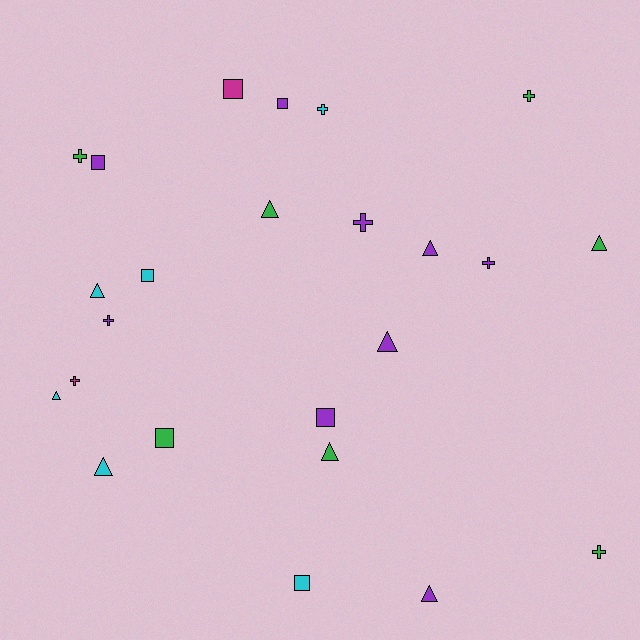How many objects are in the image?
There are 24 objects.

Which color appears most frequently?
Purple, with 9 objects.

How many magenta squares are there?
There is 1 magenta square.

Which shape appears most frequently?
Triangle, with 9 objects.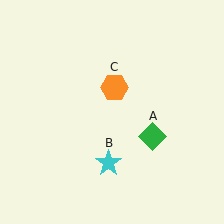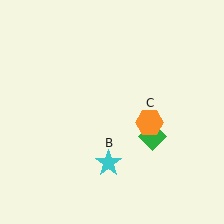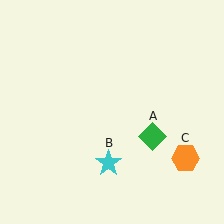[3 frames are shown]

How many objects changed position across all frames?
1 object changed position: orange hexagon (object C).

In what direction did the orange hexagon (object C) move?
The orange hexagon (object C) moved down and to the right.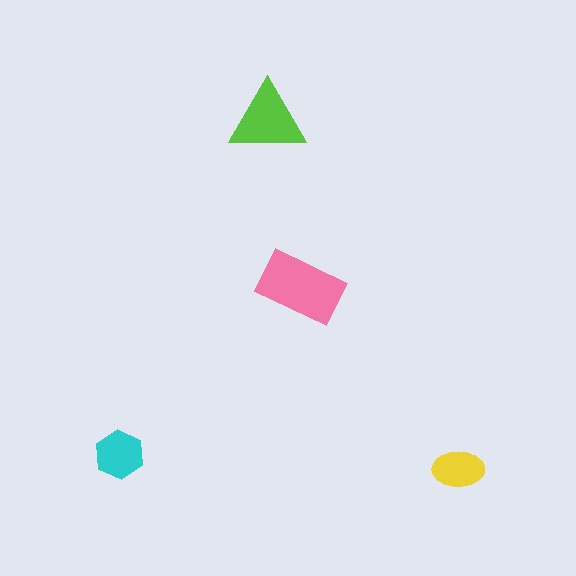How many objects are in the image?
There are 4 objects in the image.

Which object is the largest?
The pink rectangle.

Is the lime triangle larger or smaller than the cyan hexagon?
Larger.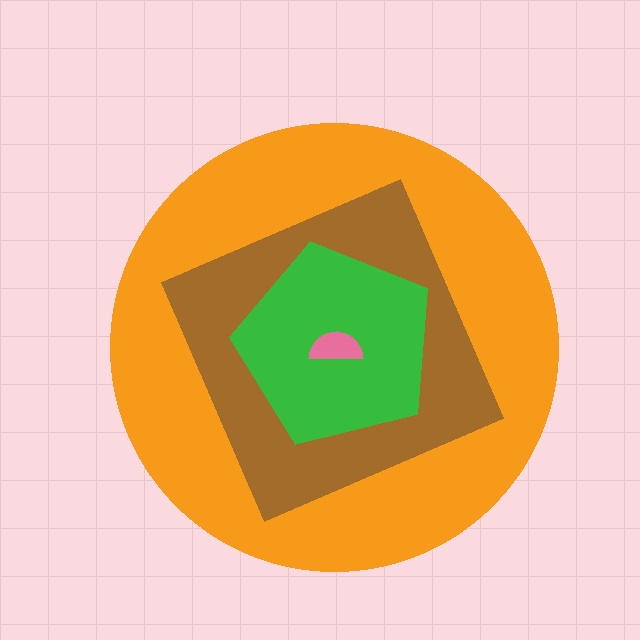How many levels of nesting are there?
4.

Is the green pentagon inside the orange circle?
Yes.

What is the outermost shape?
The orange circle.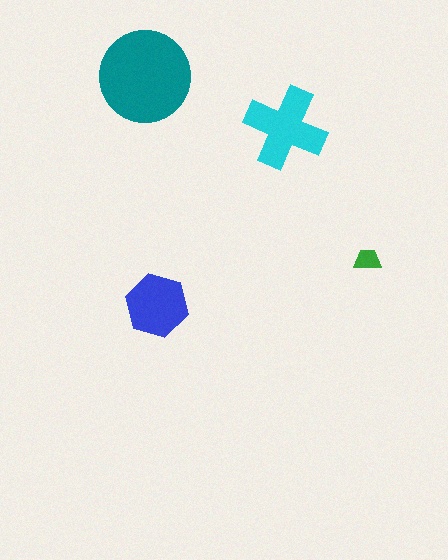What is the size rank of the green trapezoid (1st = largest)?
4th.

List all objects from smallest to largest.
The green trapezoid, the blue hexagon, the cyan cross, the teal circle.